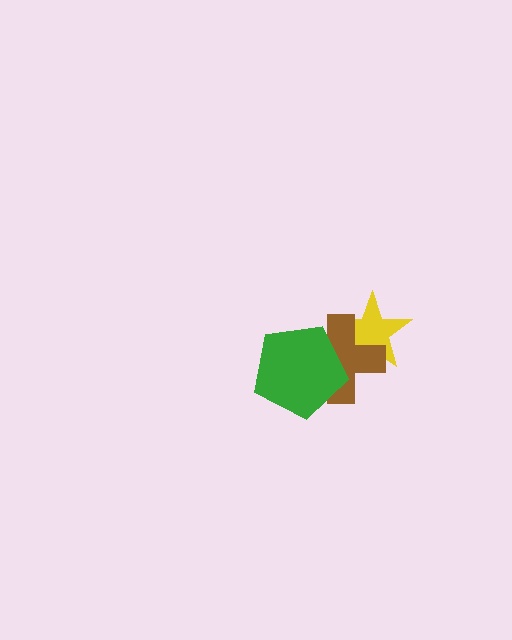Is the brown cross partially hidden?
Yes, it is partially covered by another shape.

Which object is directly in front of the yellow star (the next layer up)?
The brown cross is directly in front of the yellow star.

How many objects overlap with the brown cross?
2 objects overlap with the brown cross.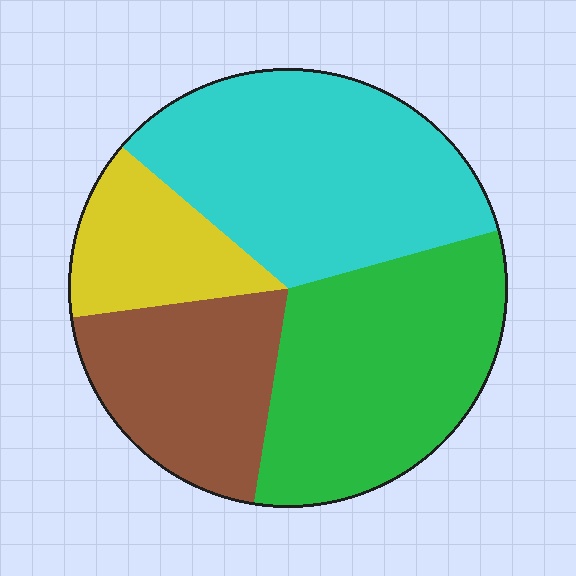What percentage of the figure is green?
Green covers about 30% of the figure.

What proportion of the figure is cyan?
Cyan covers roughly 35% of the figure.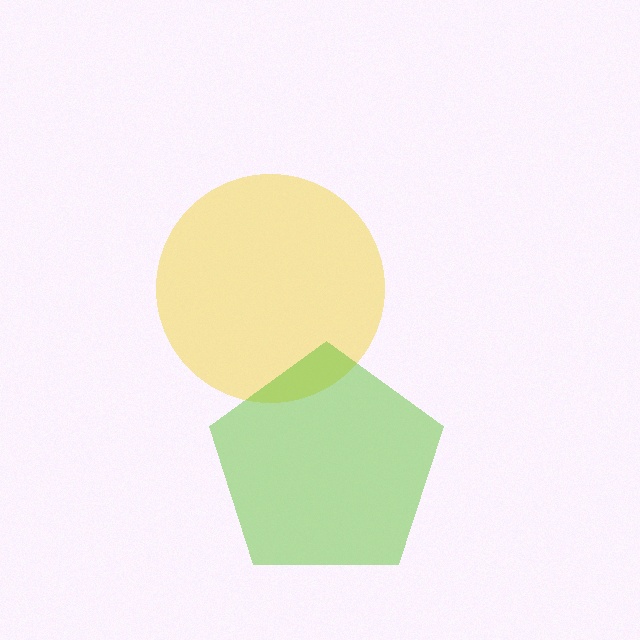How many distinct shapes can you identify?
There are 2 distinct shapes: a yellow circle, a lime pentagon.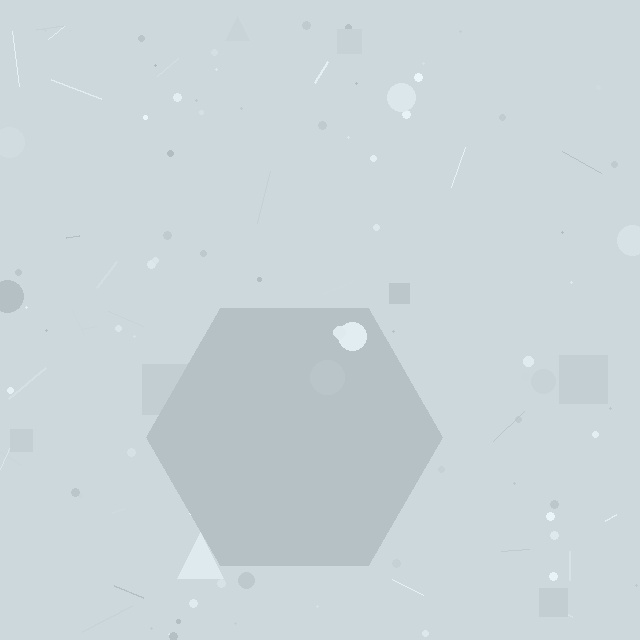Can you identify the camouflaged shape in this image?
The camouflaged shape is a hexagon.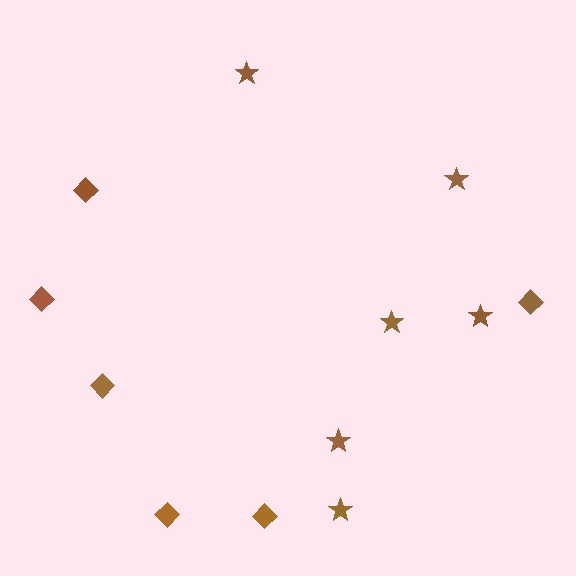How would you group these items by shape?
There are 2 groups: one group of stars (6) and one group of diamonds (6).